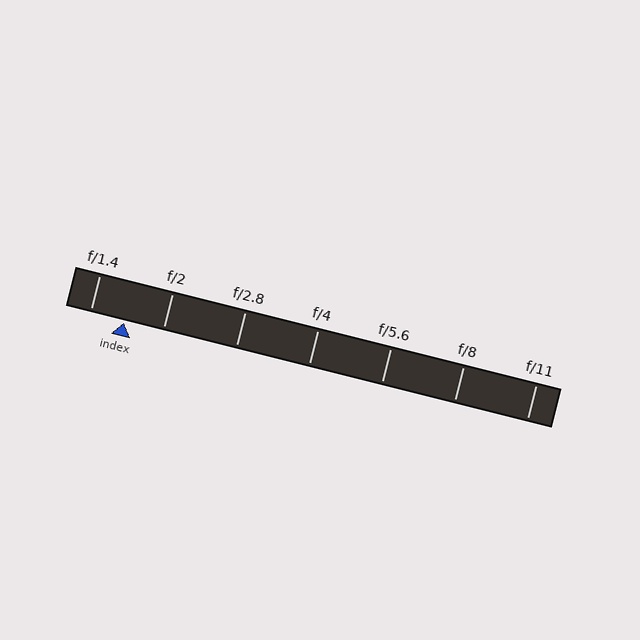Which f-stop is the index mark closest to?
The index mark is closest to f/1.4.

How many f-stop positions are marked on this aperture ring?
There are 7 f-stop positions marked.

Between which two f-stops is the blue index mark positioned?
The index mark is between f/1.4 and f/2.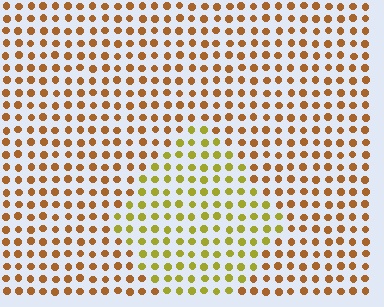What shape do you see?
I see a diamond.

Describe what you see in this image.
The image is filled with small brown elements in a uniform arrangement. A diamond-shaped region is visible where the elements are tinted to a slightly different hue, forming a subtle color boundary.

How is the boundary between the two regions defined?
The boundary is defined purely by a slight shift in hue (about 37 degrees). Spacing, size, and orientation are identical on both sides.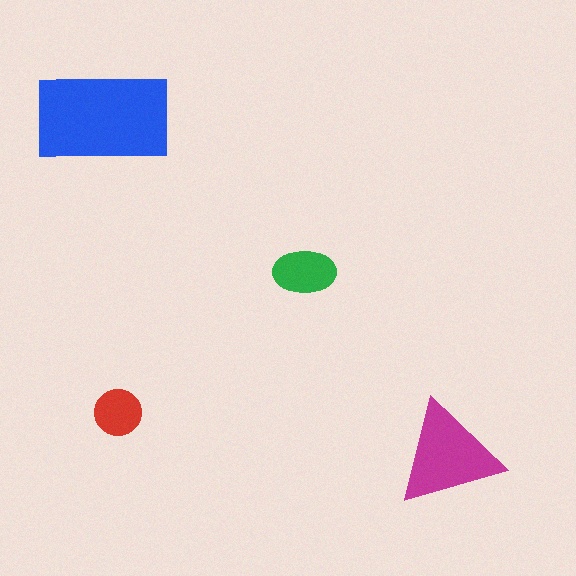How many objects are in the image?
There are 4 objects in the image.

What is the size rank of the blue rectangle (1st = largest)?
1st.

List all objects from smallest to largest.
The red circle, the green ellipse, the magenta triangle, the blue rectangle.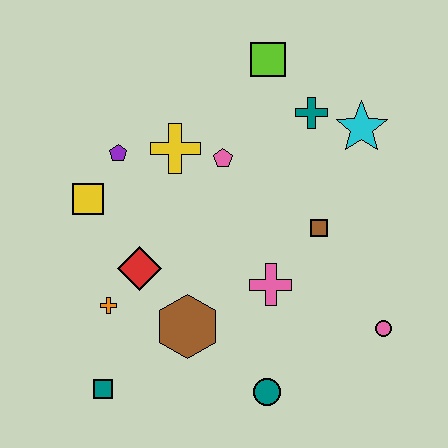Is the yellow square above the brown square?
Yes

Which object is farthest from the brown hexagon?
The lime square is farthest from the brown hexagon.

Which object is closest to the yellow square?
The purple pentagon is closest to the yellow square.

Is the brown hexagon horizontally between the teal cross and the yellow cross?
Yes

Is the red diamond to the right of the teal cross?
No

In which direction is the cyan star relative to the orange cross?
The cyan star is to the right of the orange cross.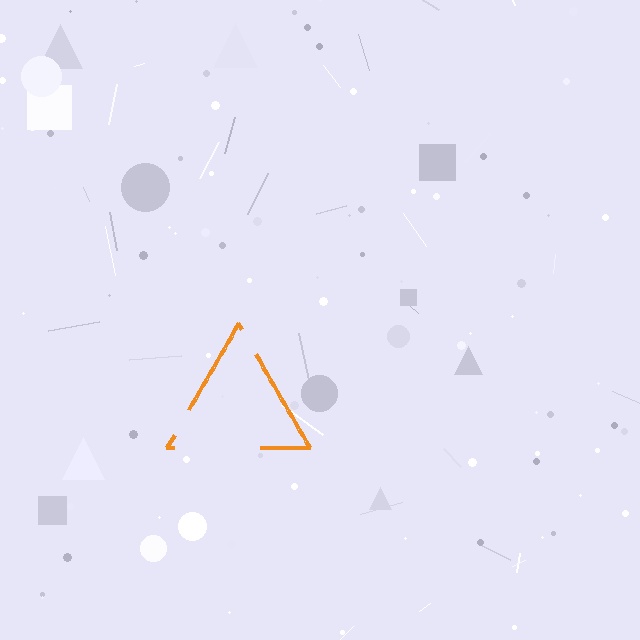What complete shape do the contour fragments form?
The contour fragments form a triangle.